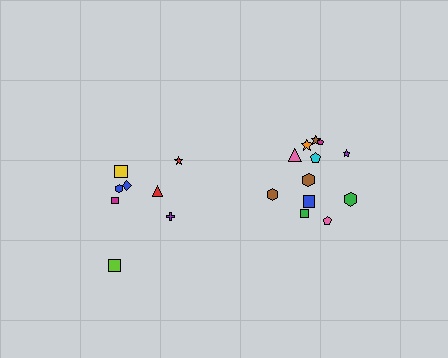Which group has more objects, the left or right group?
The right group.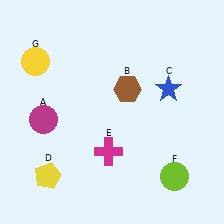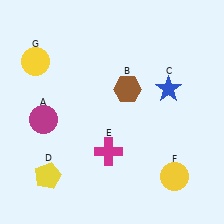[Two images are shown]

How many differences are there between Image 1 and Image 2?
There is 1 difference between the two images.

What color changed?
The circle (F) changed from lime in Image 1 to yellow in Image 2.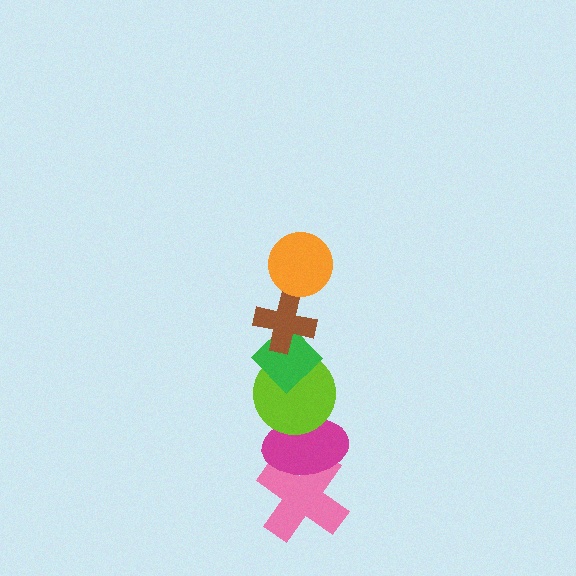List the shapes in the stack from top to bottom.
From top to bottom: the orange circle, the brown cross, the green diamond, the lime circle, the magenta ellipse, the pink cross.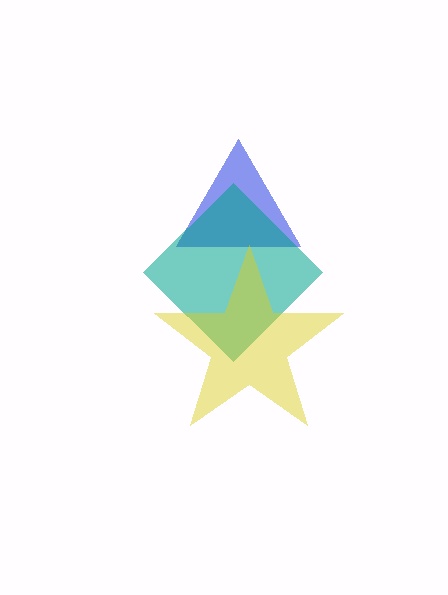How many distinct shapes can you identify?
There are 3 distinct shapes: a blue triangle, a teal diamond, a yellow star.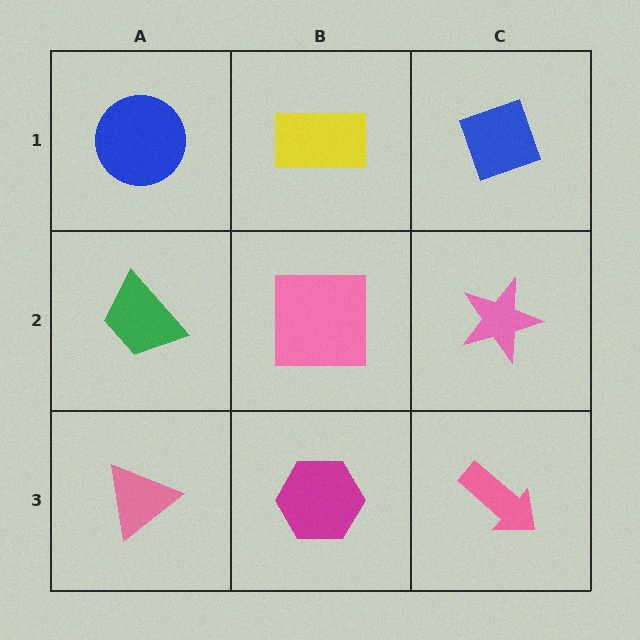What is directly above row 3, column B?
A pink square.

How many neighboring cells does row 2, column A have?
3.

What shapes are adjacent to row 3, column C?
A pink star (row 2, column C), a magenta hexagon (row 3, column B).